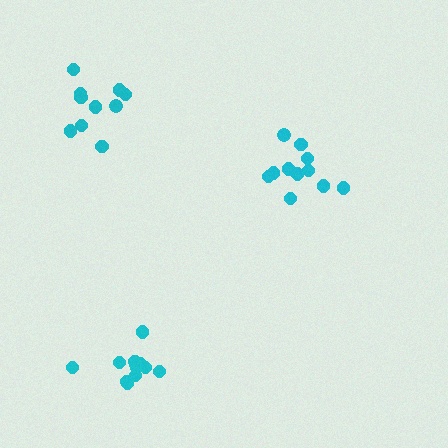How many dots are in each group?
Group 1: 11 dots, Group 2: 12 dots, Group 3: 10 dots (33 total).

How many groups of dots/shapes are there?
There are 3 groups.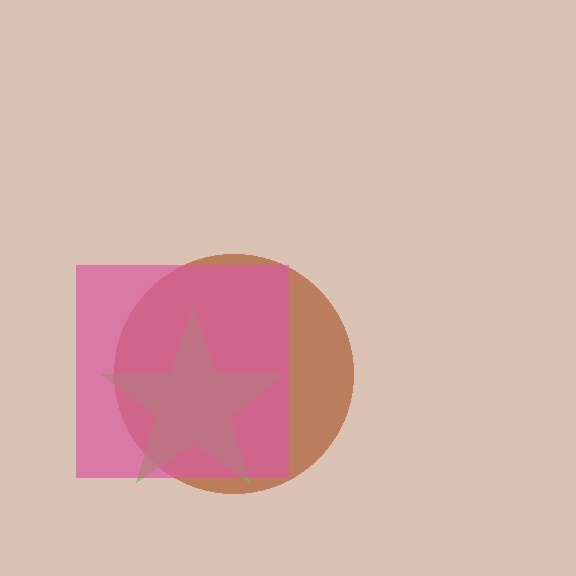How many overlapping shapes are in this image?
There are 3 overlapping shapes in the image.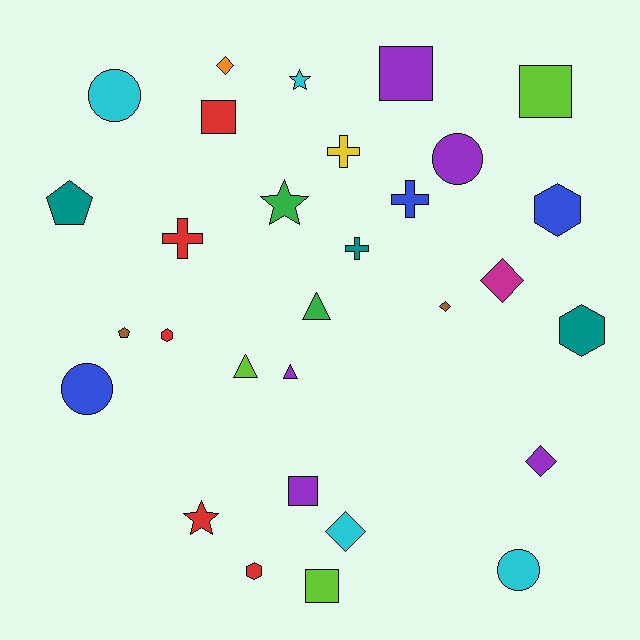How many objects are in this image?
There are 30 objects.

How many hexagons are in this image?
There are 4 hexagons.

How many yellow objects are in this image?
There is 1 yellow object.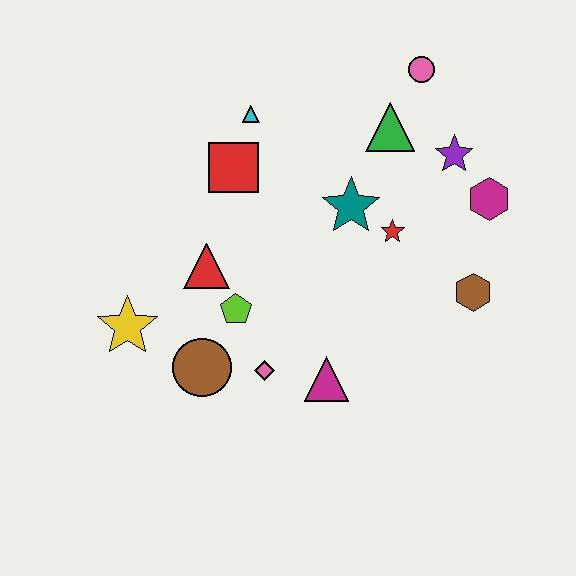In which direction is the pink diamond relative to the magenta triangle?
The pink diamond is to the left of the magenta triangle.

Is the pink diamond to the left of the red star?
Yes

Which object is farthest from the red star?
The yellow star is farthest from the red star.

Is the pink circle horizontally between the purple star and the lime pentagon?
Yes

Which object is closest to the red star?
The teal star is closest to the red star.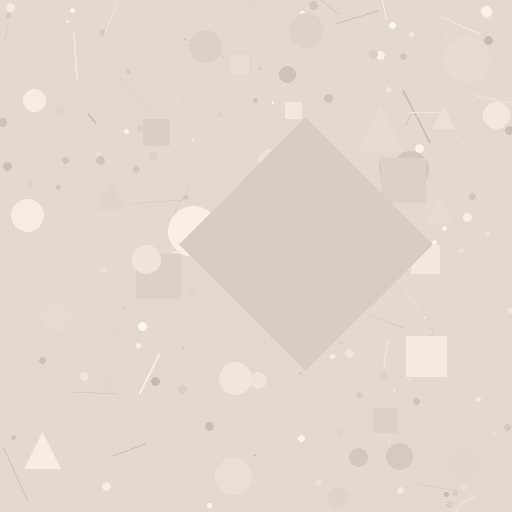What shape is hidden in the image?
A diamond is hidden in the image.